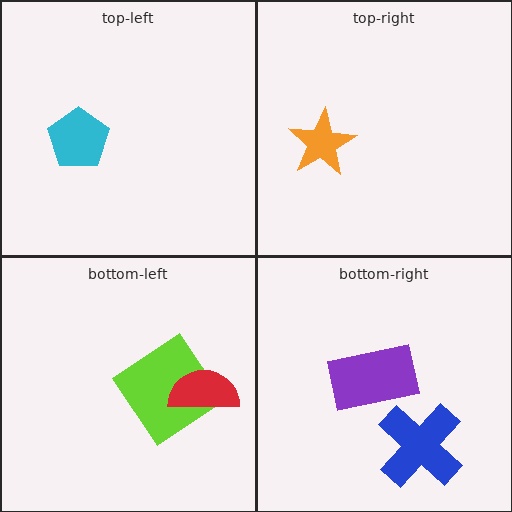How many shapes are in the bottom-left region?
2.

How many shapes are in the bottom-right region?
2.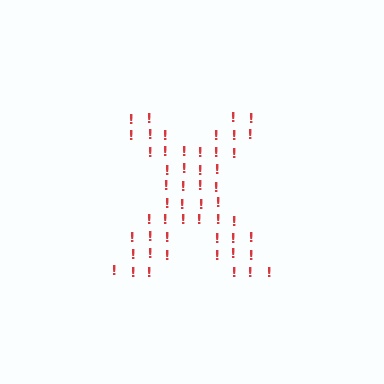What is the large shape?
The large shape is the letter X.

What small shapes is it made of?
It is made of small exclamation marks.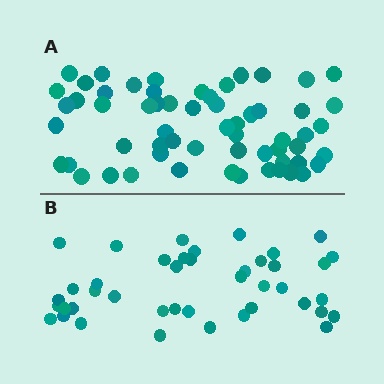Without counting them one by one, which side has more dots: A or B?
Region A (the top region) has more dots.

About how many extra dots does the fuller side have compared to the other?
Region A has approximately 20 more dots than region B.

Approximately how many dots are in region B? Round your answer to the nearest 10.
About 40 dots. (The exact count is 42, which rounds to 40.)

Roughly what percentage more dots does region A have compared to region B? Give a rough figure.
About 45% more.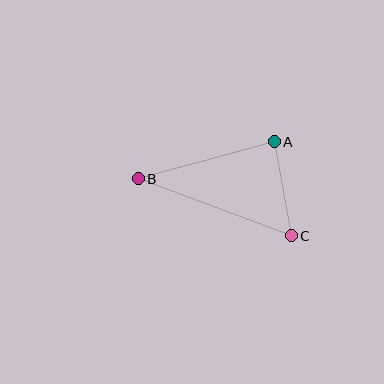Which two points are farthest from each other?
Points B and C are farthest from each other.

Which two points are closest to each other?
Points A and C are closest to each other.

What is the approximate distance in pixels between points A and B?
The distance between A and B is approximately 141 pixels.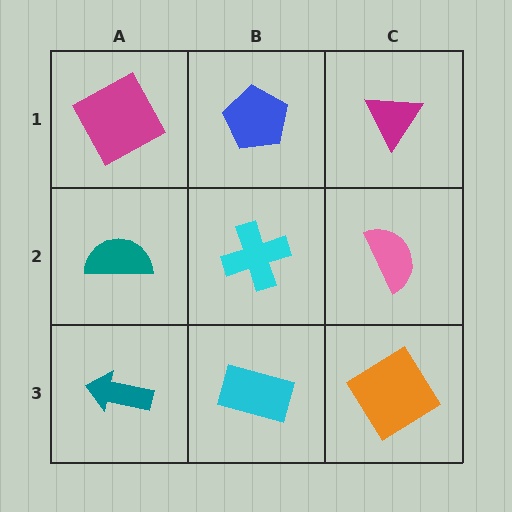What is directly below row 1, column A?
A teal semicircle.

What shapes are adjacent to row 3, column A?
A teal semicircle (row 2, column A), a cyan rectangle (row 3, column B).